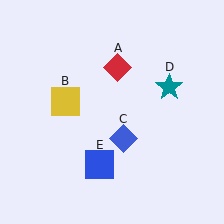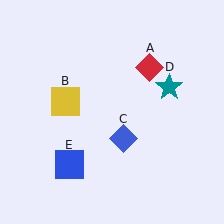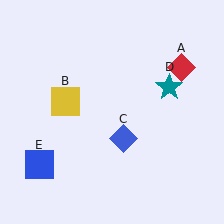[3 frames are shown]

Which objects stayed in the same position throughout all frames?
Yellow square (object B) and blue diamond (object C) and teal star (object D) remained stationary.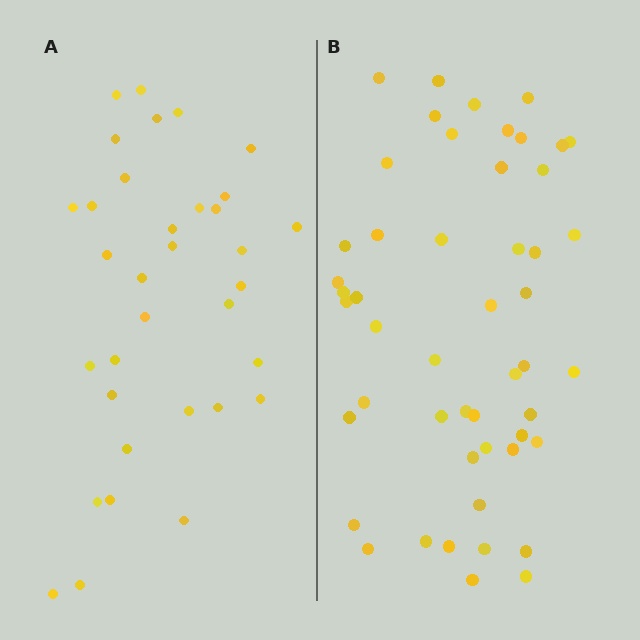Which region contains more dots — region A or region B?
Region B (the right region) has more dots.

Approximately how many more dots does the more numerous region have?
Region B has approximately 15 more dots than region A.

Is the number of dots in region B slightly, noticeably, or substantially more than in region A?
Region B has substantially more. The ratio is roughly 1.5 to 1.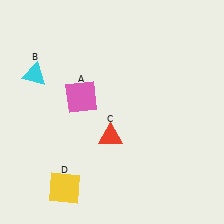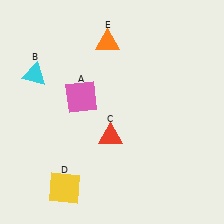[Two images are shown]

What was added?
An orange triangle (E) was added in Image 2.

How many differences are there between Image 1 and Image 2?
There is 1 difference between the two images.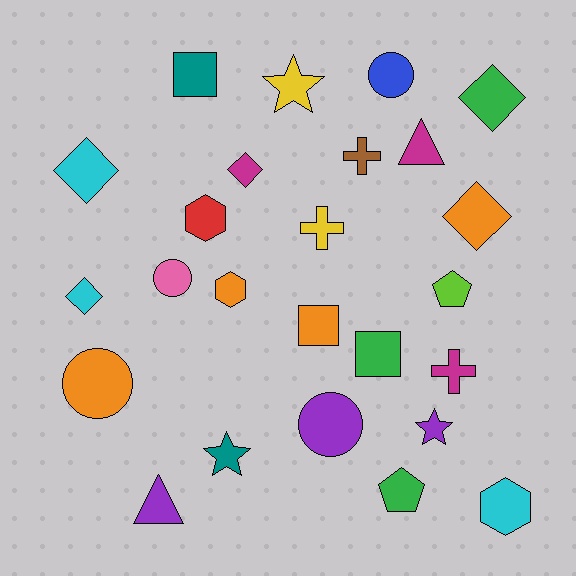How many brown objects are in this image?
There is 1 brown object.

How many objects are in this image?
There are 25 objects.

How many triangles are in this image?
There are 2 triangles.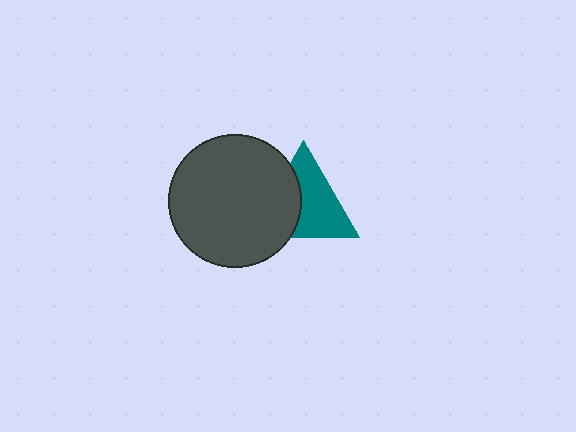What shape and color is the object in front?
The object in front is a dark gray circle.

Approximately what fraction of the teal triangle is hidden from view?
Roughly 40% of the teal triangle is hidden behind the dark gray circle.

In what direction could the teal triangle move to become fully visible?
The teal triangle could move right. That would shift it out from behind the dark gray circle entirely.